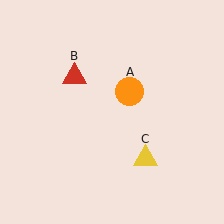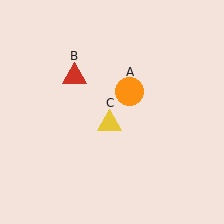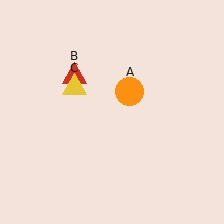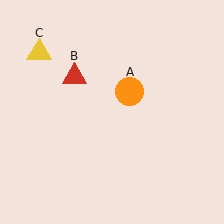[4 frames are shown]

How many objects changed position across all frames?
1 object changed position: yellow triangle (object C).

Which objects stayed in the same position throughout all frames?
Orange circle (object A) and red triangle (object B) remained stationary.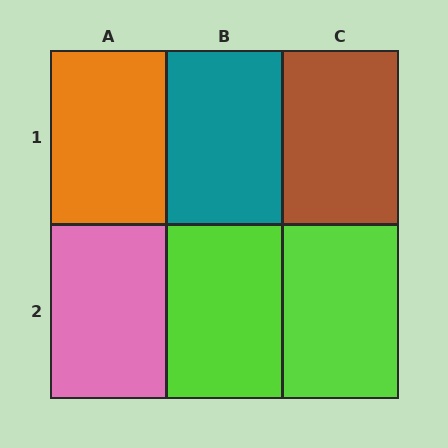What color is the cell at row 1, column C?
Brown.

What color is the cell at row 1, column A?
Orange.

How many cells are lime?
2 cells are lime.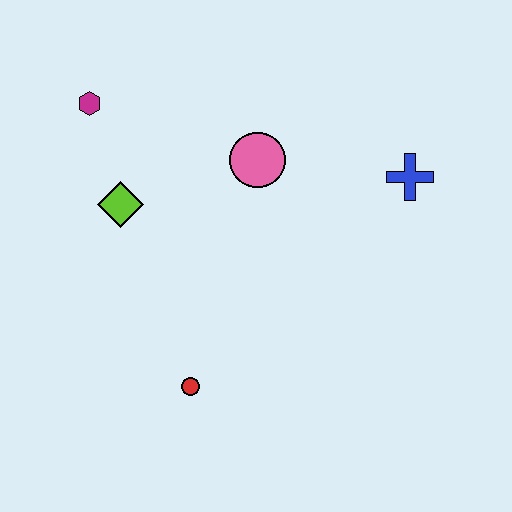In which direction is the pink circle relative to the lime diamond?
The pink circle is to the right of the lime diamond.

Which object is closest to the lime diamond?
The magenta hexagon is closest to the lime diamond.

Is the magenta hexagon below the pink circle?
No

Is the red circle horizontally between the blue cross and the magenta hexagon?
Yes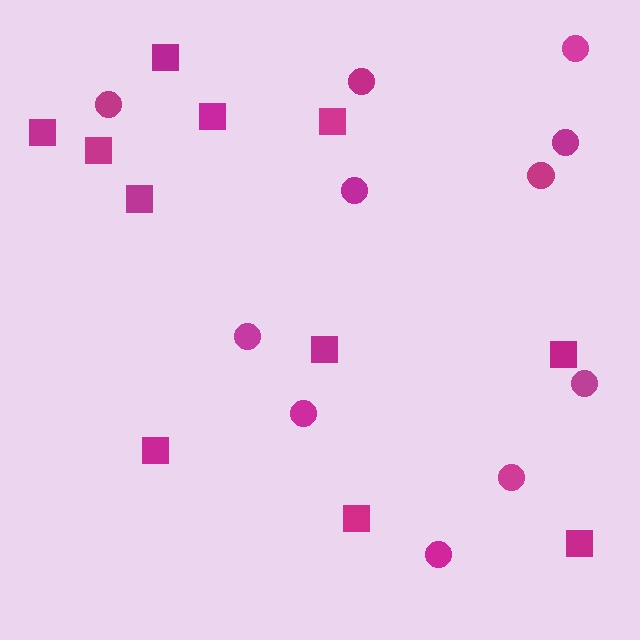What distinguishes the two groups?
There are 2 groups: one group of circles (11) and one group of squares (11).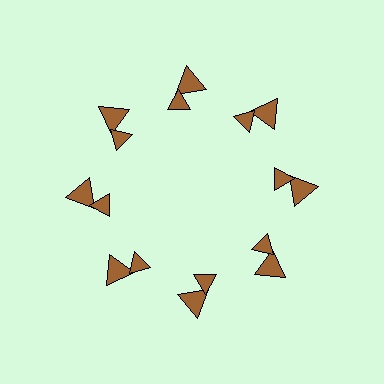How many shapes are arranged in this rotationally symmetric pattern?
There are 16 shapes, arranged in 8 groups of 2.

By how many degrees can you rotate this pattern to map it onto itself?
The pattern maps onto itself every 45 degrees of rotation.